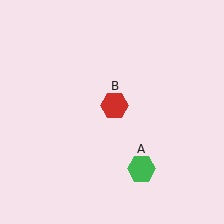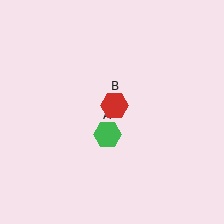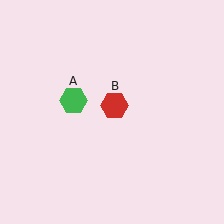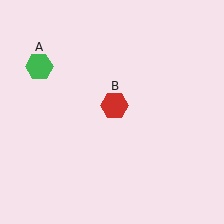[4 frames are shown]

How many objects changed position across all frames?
1 object changed position: green hexagon (object A).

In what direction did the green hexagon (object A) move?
The green hexagon (object A) moved up and to the left.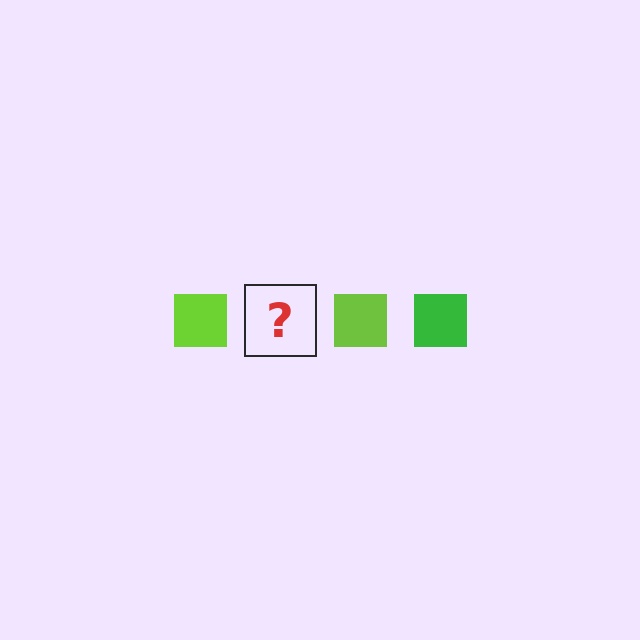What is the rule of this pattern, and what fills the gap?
The rule is that the pattern cycles through lime, green squares. The gap should be filled with a green square.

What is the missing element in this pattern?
The missing element is a green square.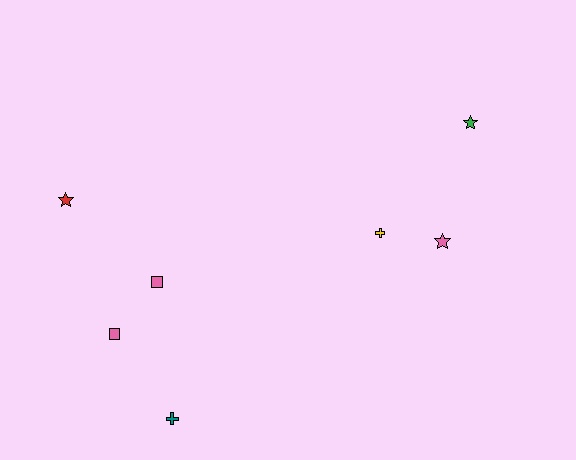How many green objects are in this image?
There is 1 green object.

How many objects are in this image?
There are 7 objects.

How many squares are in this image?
There are 2 squares.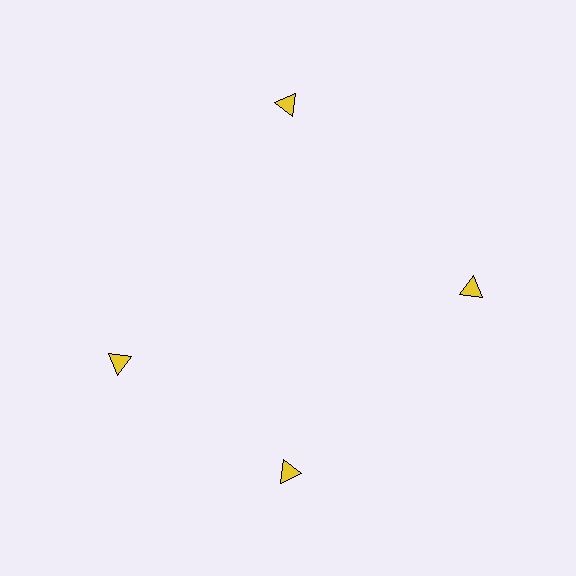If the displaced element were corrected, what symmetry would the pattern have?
It would have 4-fold rotational symmetry — the pattern would map onto itself every 90 degrees.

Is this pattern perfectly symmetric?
No. The 4 yellow triangles are arranged in a ring, but one element near the 9 o'clock position is rotated out of alignment along the ring, breaking the 4-fold rotational symmetry.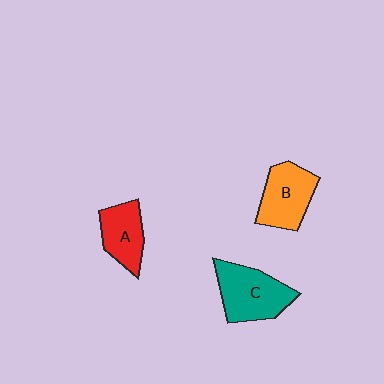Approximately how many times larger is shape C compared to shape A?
Approximately 1.4 times.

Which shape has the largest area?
Shape C (teal).